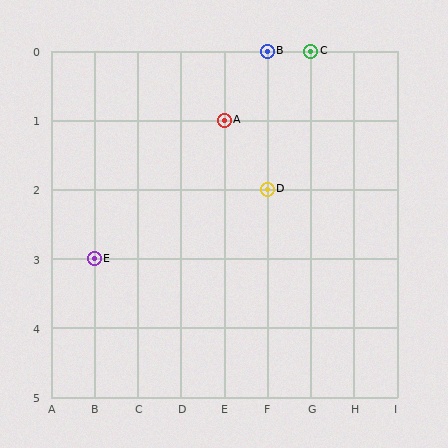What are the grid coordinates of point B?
Point B is at grid coordinates (F, 0).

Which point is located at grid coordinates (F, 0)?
Point B is at (F, 0).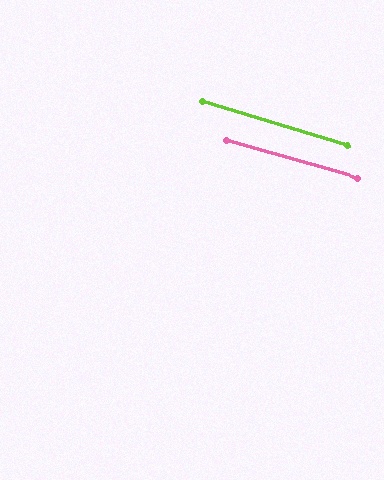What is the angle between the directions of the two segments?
Approximately 1 degree.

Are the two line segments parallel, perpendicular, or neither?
Parallel — their directions differ by only 1.2°.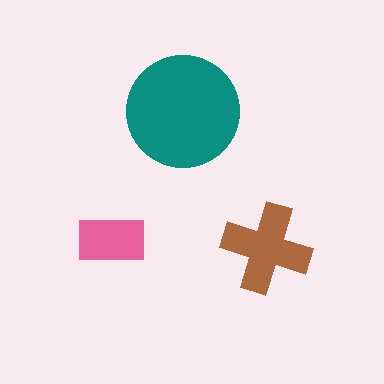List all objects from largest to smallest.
The teal circle, the brown cross, the pink rectangle.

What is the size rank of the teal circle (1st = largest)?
1st.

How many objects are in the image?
There are 3 objects in the image.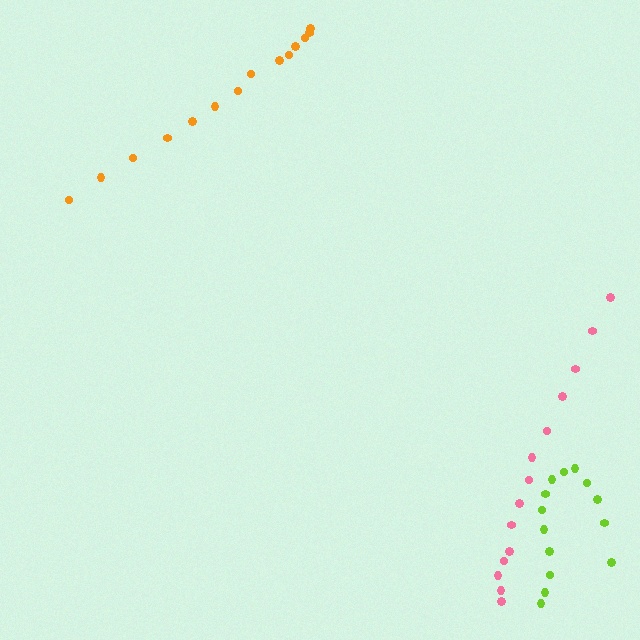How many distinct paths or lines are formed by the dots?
There are 3 distinct paths.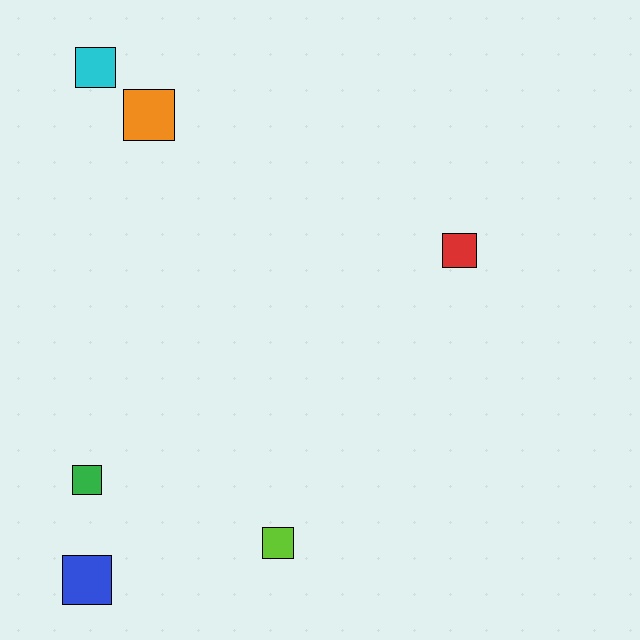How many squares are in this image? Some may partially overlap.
There are 6 squares.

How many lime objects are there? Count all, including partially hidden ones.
There is 1 lime object.